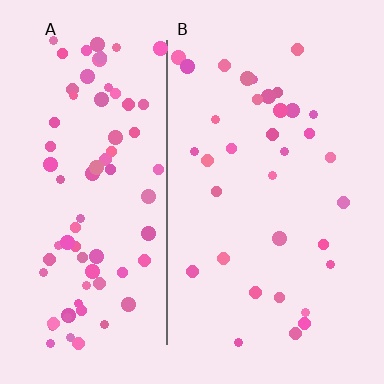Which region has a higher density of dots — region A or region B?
A (the left).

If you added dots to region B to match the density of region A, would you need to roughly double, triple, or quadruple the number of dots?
Approximately double.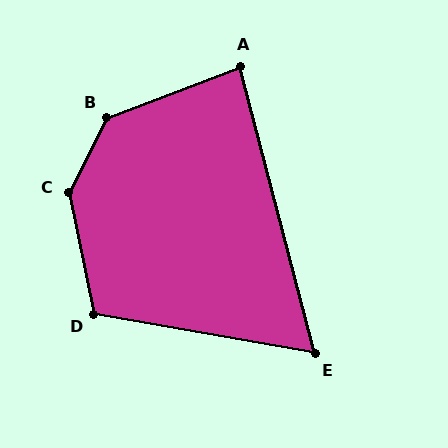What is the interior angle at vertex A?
Approximately 84 degrees (acute).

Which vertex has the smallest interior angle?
E, at approximately 65 degrees.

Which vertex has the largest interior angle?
C, at approximately 142 degrees.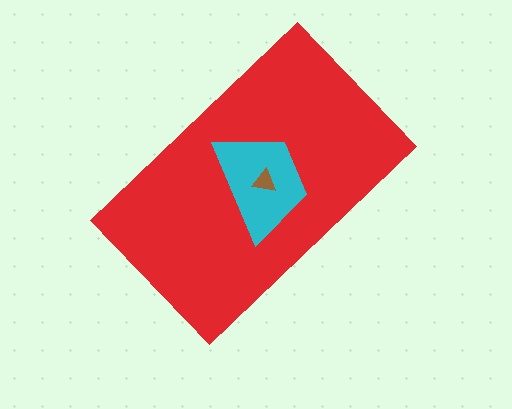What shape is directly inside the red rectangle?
The cyan trapezoid.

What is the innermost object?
The brown triangle.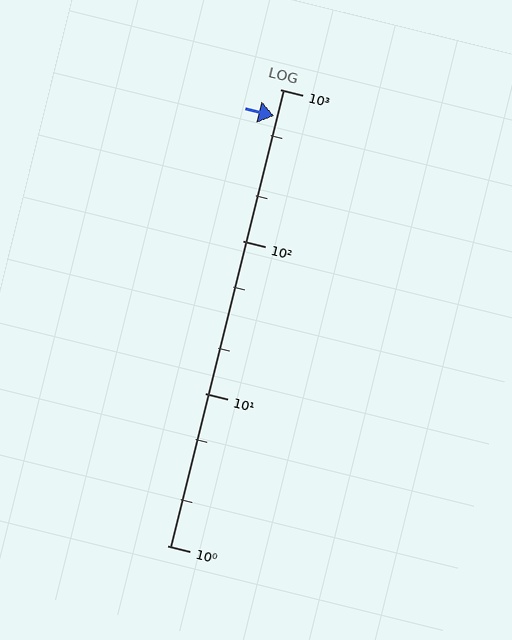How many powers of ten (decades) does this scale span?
The scale spans 3 decades, from 1 to 1000.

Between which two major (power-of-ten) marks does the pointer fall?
The pointer is between 100 and 1000.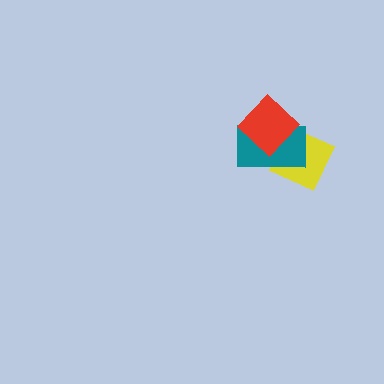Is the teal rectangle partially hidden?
Yes, it is partially covered by another shape.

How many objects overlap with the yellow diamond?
2 objects overlap with the yellow diamond.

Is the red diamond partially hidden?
No, no other shape covers it.